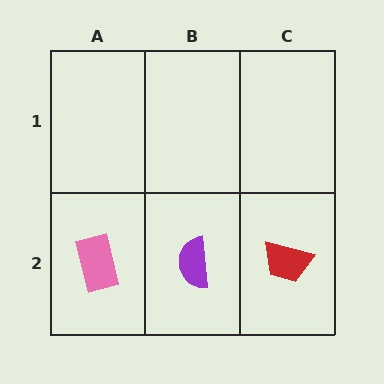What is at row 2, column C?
A red trapezoid.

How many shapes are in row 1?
0 shapes.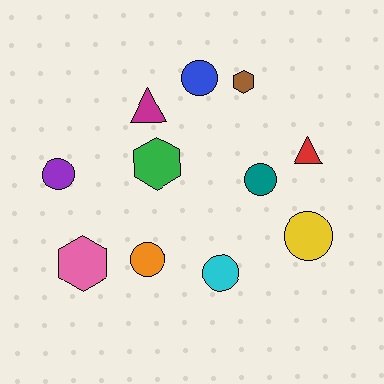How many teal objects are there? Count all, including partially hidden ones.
There is 1 teal object.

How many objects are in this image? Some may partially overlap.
There are 11 objects.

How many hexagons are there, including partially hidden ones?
There are 3 hexagons.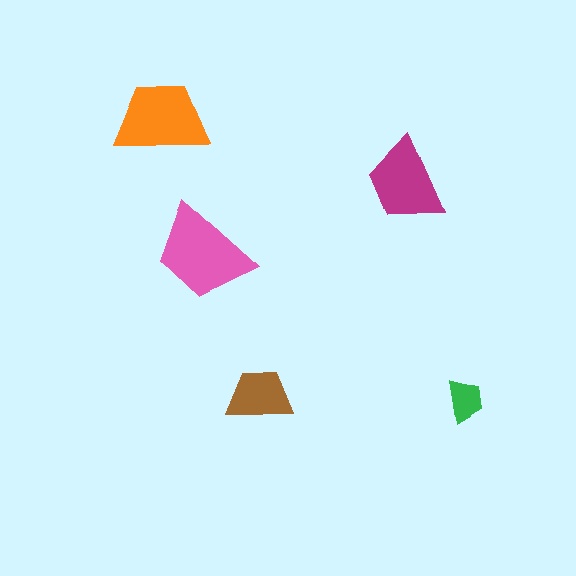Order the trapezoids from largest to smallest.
the pink one, the orange one, the magenta one, the brown one, the green one.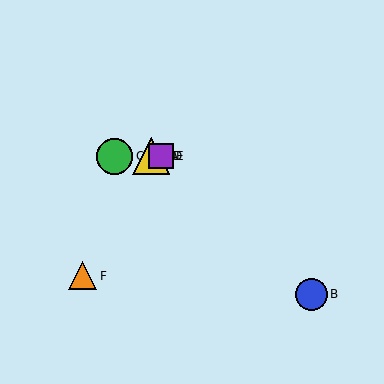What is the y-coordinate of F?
Object F is at y≈276.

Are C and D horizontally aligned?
Yes, both are at y≈156.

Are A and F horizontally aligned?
No, A is at y≈156 and F is at y≈276.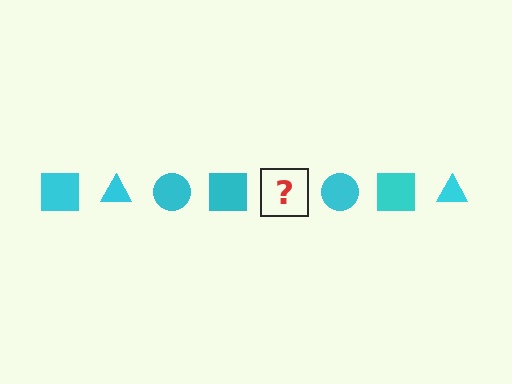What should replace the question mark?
The question mark should be replaced with a cyan triangle.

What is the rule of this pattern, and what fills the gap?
The rule is that the pattern cycles through square, triangle, circle shapes in cyan. The gap should be filled with a cyan triangle.